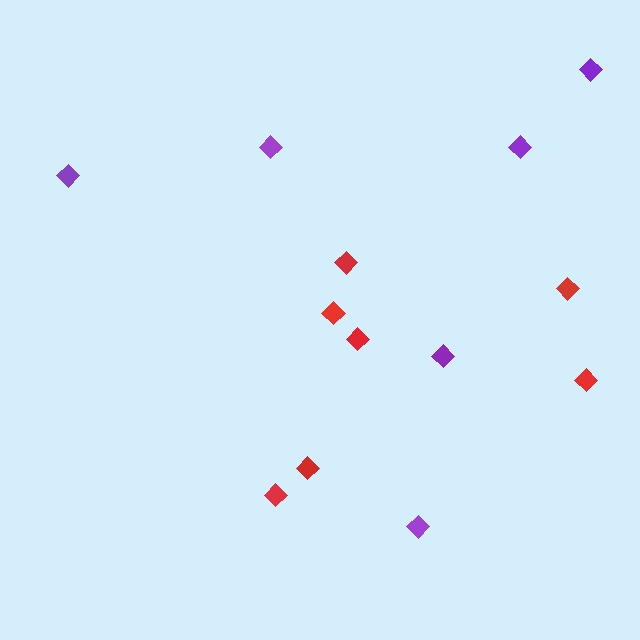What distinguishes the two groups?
There are 2 groups: one group of red diamonds (7) and one group of purple diamonds (6).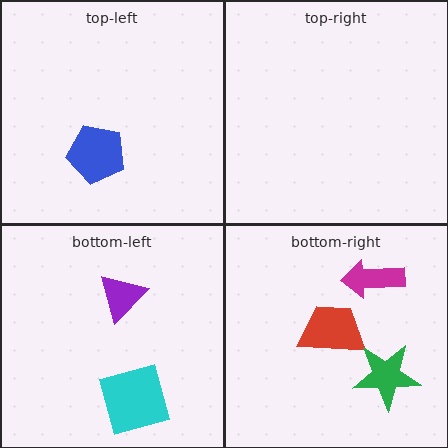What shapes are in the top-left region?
The blue pentagon.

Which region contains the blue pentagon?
The top-left region.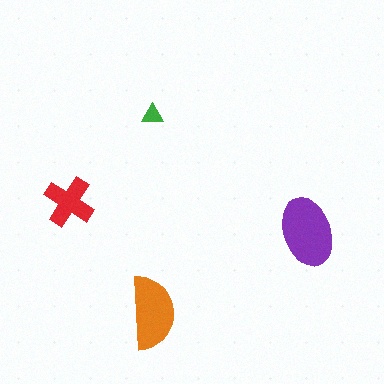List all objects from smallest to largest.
The green triangle, the red cross, the orange semicircle, the purple ellipse.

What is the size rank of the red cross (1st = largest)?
3rd.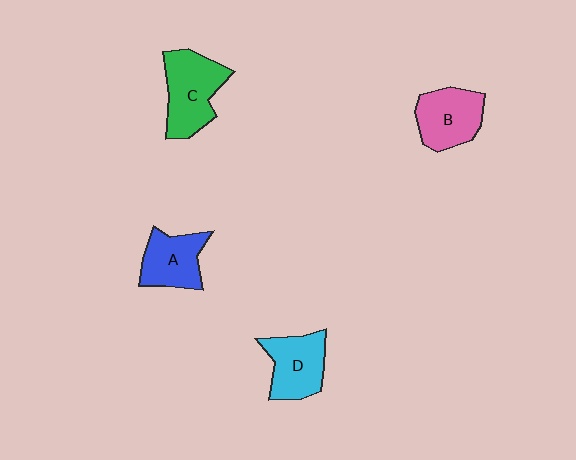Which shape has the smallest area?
Shape A (blue).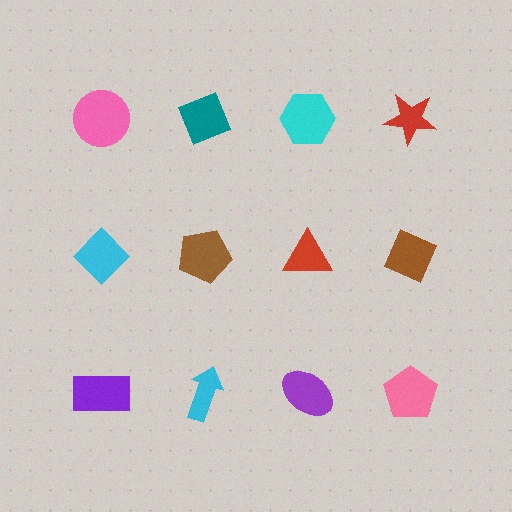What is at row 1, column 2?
A teal diamond.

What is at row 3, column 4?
A pink pentagon.